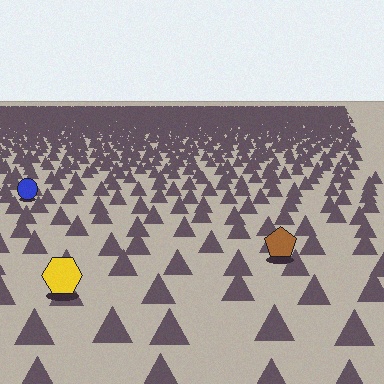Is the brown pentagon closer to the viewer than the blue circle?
Yes. The brown pentagon is closer — you can tell from the texture gradient: the ground texture is coarser near it.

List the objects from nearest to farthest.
From nearest to farthest: the yellow hexagon, the brown pentagon, the blue circle.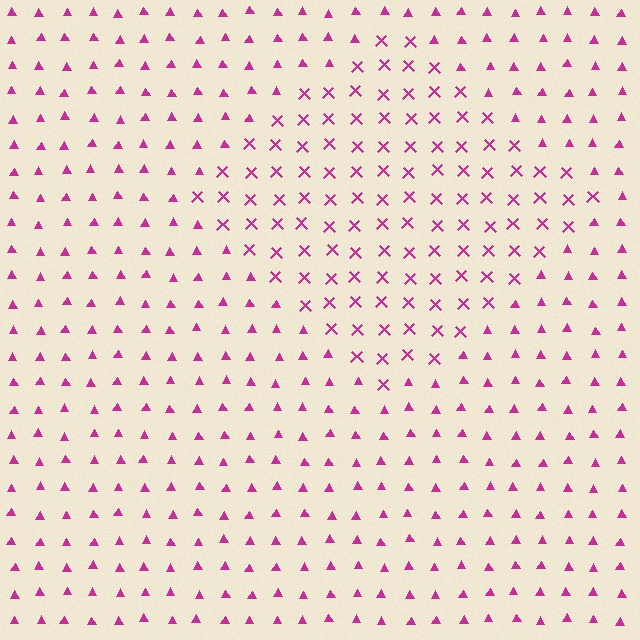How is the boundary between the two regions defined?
The boundary is defined by a change in element shape: X marks inside vs. triangles outside. All elements share the same color and spacing.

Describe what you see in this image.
The image is filled with small magenta elements arranged in a uniform grid. A diamond-shaped region contains X marks, while the surrounding area contains triangles. The boundary is defined purely by the change in element shape.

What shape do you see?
I see a diamond.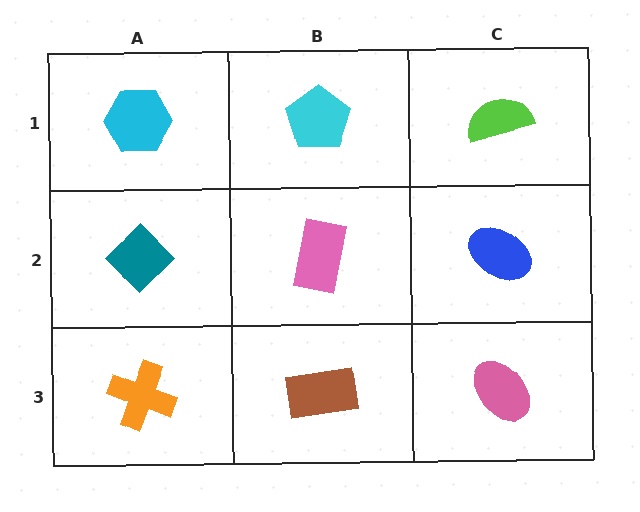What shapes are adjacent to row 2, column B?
A cyan pentagon (row 1, column B), a brown rectangle (row 3, column B), a teal diamond (row 2, column A), a blue ellipse (row 2, column C).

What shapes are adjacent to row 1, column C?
A blue ellipse (row 2, column C), a cyan pentagon (row 1, column B).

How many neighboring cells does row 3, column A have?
2.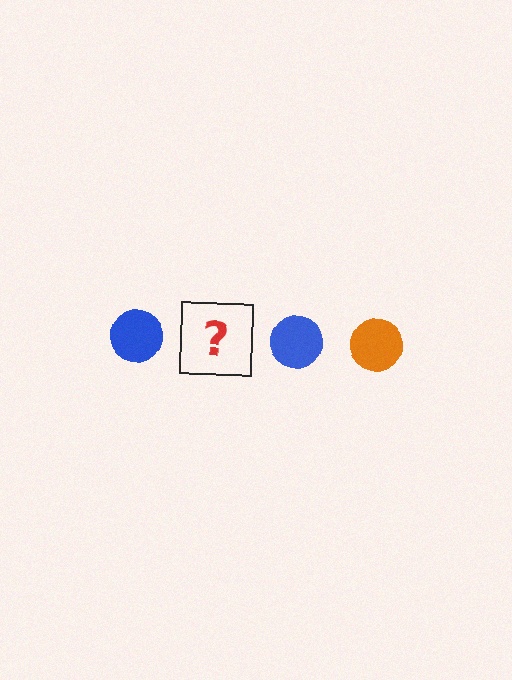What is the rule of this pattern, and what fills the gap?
The rule is that the pattern cycles through blue, orange circles. The gap should be filled with an orange circle.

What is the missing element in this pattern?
The missing element is an orange circle.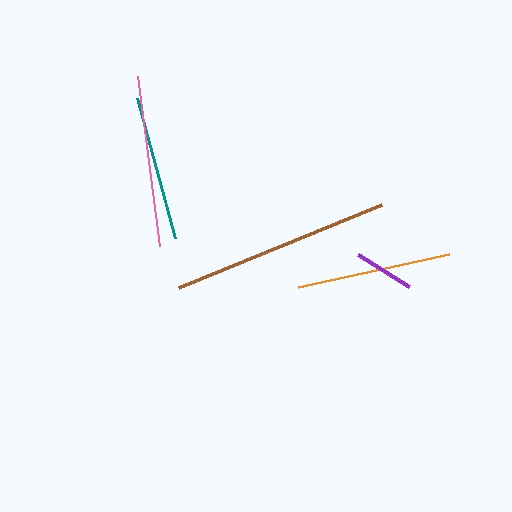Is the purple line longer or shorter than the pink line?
The pink line is longer than the purple line.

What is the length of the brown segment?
The brown segment is approximately 220 pixels long.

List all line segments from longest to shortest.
From longest to shortest: brown, pink, orange, teal, purple.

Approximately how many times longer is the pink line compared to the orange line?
The pink line is approximately 1.1 times the length of the orange line.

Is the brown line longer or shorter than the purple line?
The brown line is longer than the purple line.